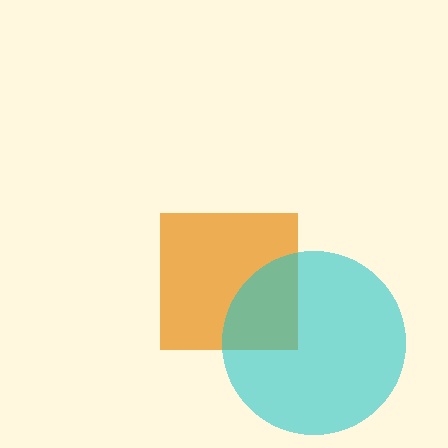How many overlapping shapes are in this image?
There are 2 overlapping shapes in the image.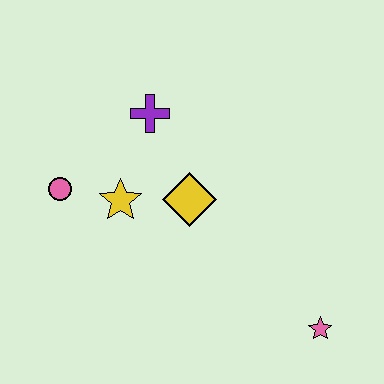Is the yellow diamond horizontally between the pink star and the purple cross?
Yes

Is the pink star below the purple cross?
Yes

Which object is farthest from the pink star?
The pink circle is farthest from the pink star.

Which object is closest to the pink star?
The yellow diamond is closest to the pink star.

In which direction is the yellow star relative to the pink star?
The yellow star is to the left of the pink star.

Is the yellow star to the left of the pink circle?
No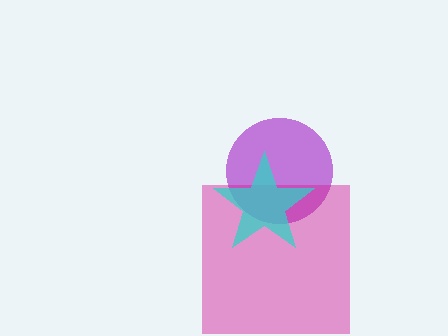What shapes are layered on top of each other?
The layered shapes are: a purple circle, a magenta square, a cyan star.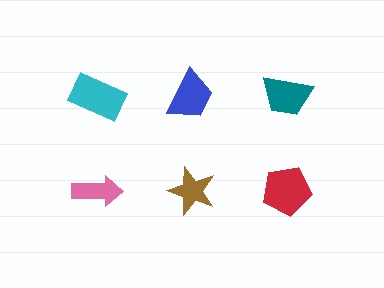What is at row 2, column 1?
A pink arrow.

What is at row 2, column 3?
A red pentagon.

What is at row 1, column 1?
A cyan rectangle.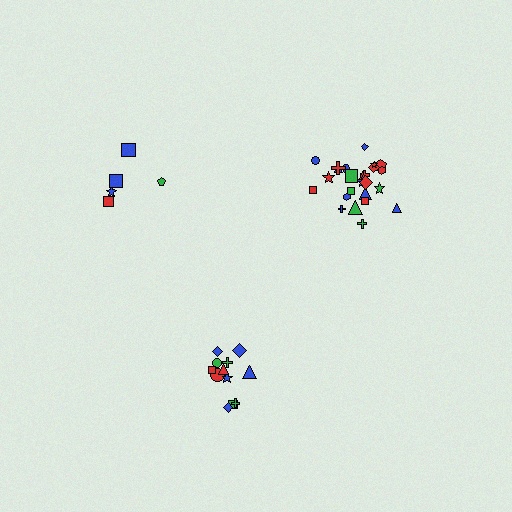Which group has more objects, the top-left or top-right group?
The top-right group.